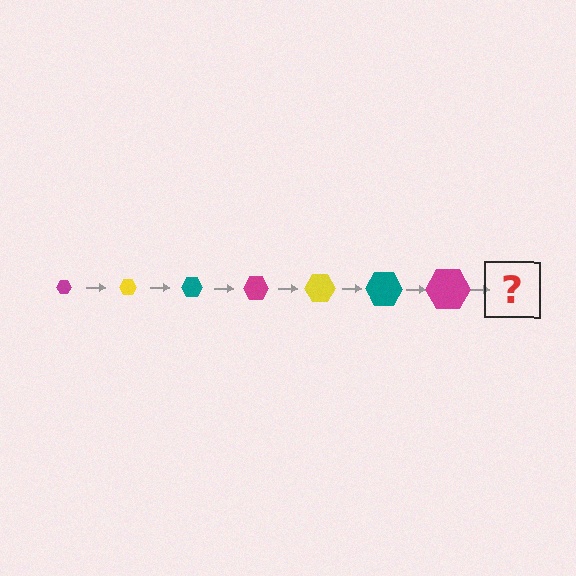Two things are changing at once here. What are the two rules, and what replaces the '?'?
The two rules are that the hexagon grows larger each step and the color cycles through magenta, yellow, and teal. The '?' should be a yellow hexagon, larger than the previous one.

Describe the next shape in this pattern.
It should be a yellow hexagon, larger than the previous one.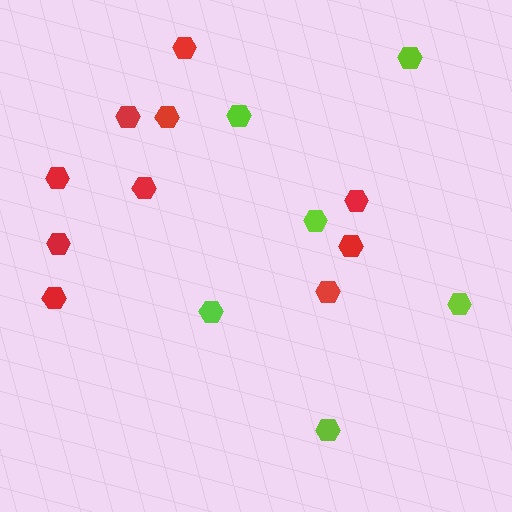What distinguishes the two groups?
There are 2 groups: one group of red hexagons (10) and one group of lime hexagons (6).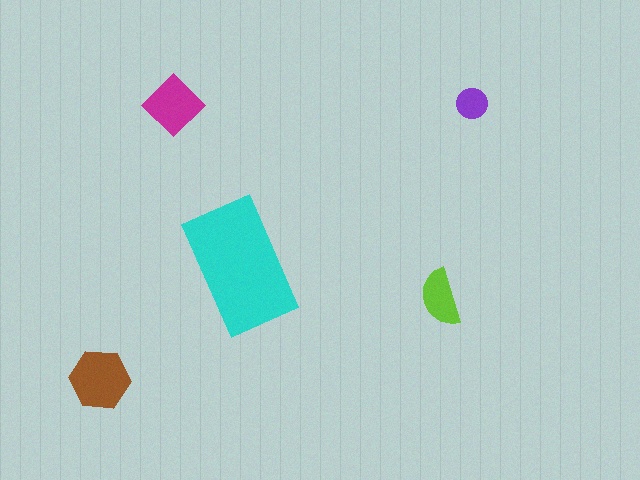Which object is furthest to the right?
The purple circle is rightmost.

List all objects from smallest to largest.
The purple circle, the lime semicircle, the magenta diamond, the brown hexagon, the cyan rectangle.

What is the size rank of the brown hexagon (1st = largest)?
2nd.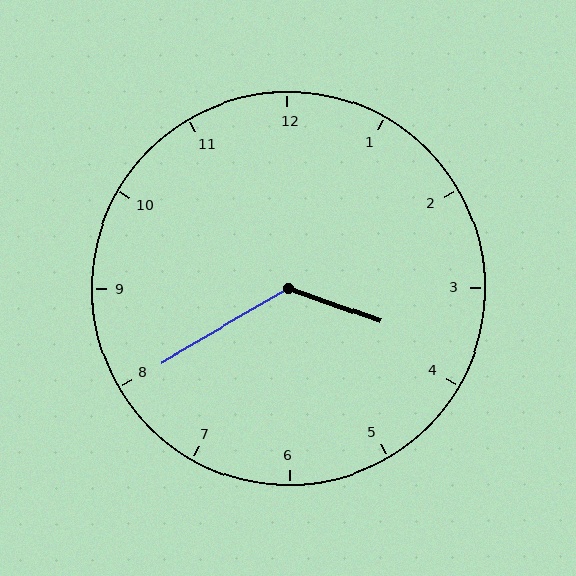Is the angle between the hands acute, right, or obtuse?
It is obtuse.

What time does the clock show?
3:40.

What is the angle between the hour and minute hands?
Approximately 130 degrees.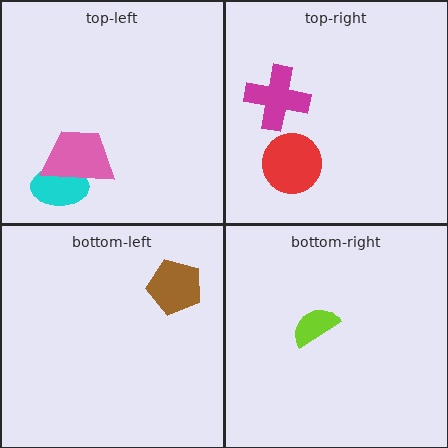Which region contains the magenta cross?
The top-right region.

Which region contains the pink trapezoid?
The top-left region.